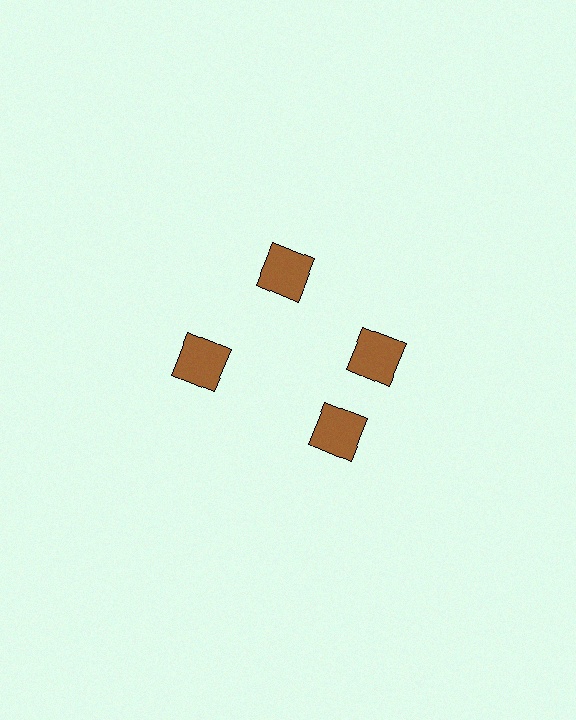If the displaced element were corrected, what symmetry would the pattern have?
It would have 4-fold rotational symmetry — the pattern would map onto itself every 90 degrees.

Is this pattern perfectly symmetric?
No. The 4 brown squares are arranged in a ring, but one element near the 6 o'clock position is rotated out of alignment along the ring, breaking the 4-fold rotational symmetry.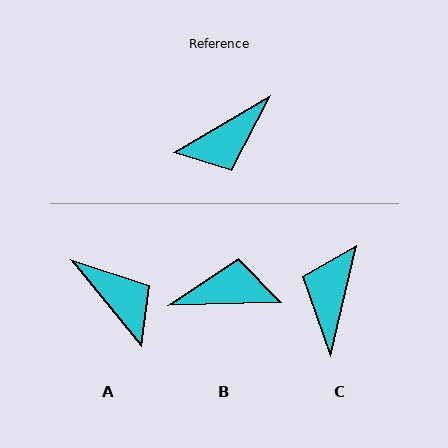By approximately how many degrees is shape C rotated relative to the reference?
Approximately 133 degrees clockwise.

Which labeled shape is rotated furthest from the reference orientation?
B, about 151 degrees away.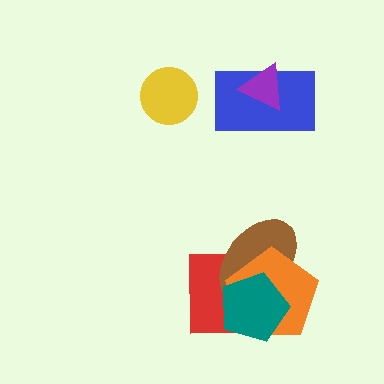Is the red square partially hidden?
Yes, it is partially covered by another shape.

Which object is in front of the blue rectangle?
The purple triangle is in front of the blue rectangle.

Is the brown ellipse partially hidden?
Yes, it is partially covered by another shape.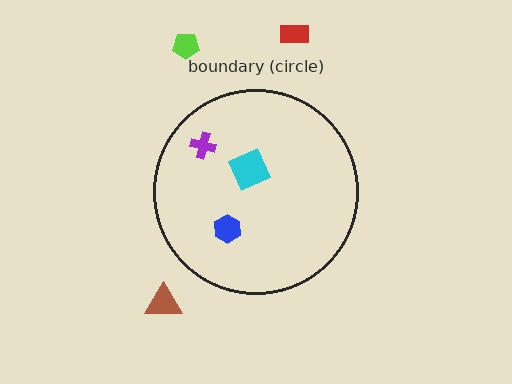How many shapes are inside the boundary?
3 inside, 3 outside.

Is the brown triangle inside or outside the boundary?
Outside.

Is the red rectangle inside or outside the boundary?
Outside.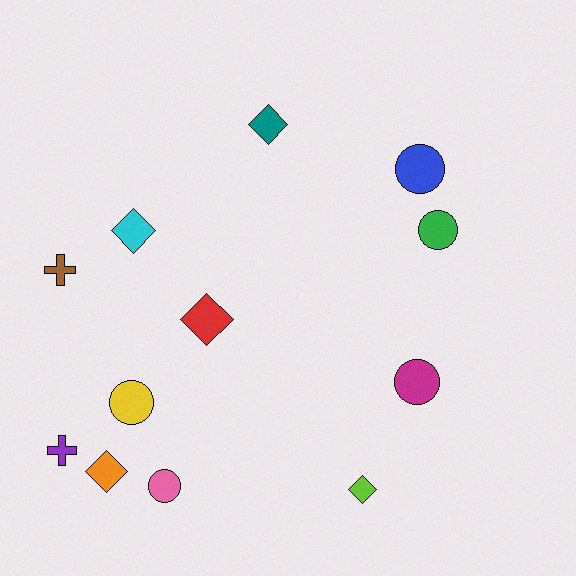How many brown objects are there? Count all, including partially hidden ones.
There is 1 brown object.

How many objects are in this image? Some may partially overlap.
There are 12 objects.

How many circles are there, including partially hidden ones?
There are 5 circles.